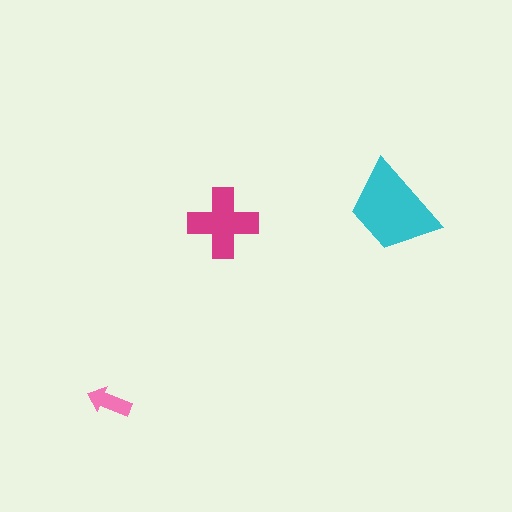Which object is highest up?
The cyan trapezoid is topmost.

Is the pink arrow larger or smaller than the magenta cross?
Smaller.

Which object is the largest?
The cyan trapezoid.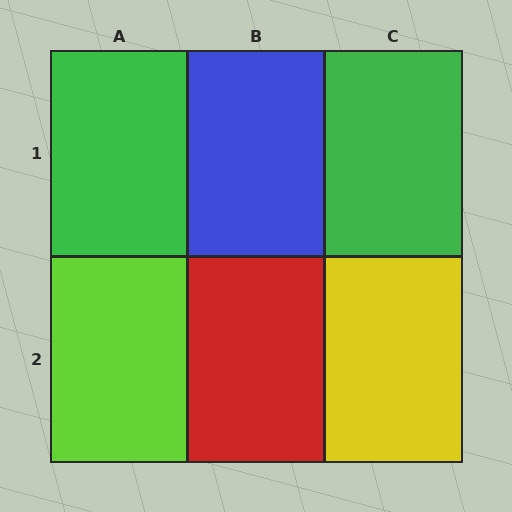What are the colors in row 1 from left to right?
Green, blue, green.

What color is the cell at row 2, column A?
Lime.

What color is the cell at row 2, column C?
Yellow.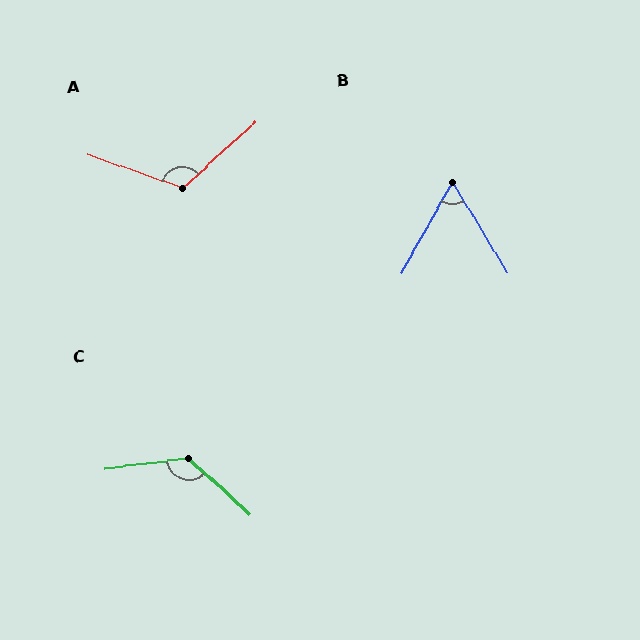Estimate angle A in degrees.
Approximately 118 degrees.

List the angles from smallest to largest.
B (61°), A (118°), C (130°).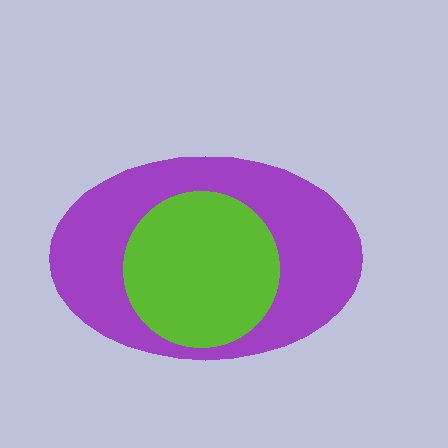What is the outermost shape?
The purple ellipse.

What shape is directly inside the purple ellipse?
The lime circle.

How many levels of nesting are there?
2.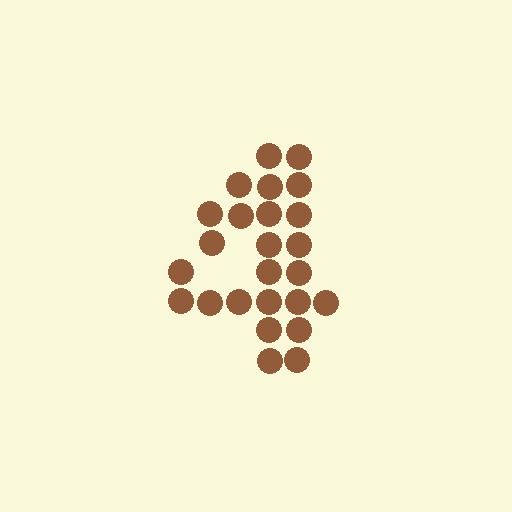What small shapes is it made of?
It is made of small circles.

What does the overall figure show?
The overall figure shows the digit 4.